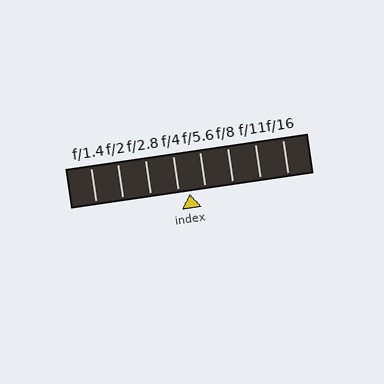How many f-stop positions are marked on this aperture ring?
There are 8 f-stop positions marked.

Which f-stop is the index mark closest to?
The index mark is closest to f/4.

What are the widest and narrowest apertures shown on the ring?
The widest aperture shown is f/1.4 and the narrowest is f/16.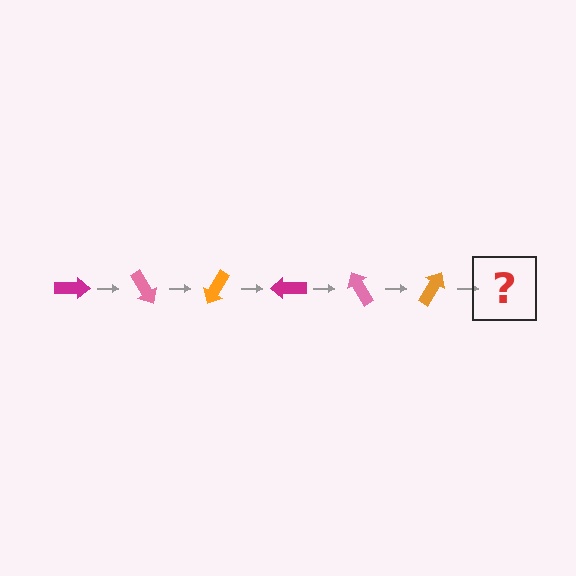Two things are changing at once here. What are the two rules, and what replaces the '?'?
The two rules are that it rotates 60 degrees each step and the color cycles through magenta, pink, and orange. The '?' should be a magenta arrow, rotated 360 degrees from the start.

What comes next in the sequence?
The next element should be a magenta arrow, rotated 360 degrees from the start.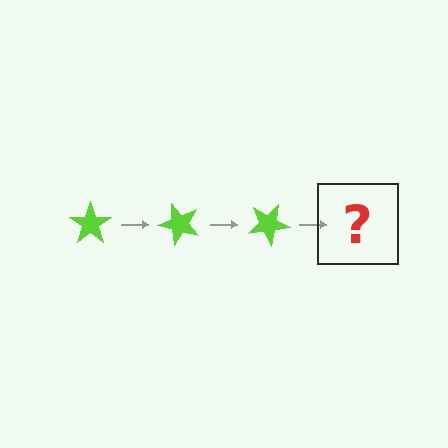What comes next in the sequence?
The next element should be a lime star rotated 150 degrees.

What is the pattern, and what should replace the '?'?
The pattern is that the star rotates 50 degrees each step. The '?' should be a lime star rotated 150 degrees.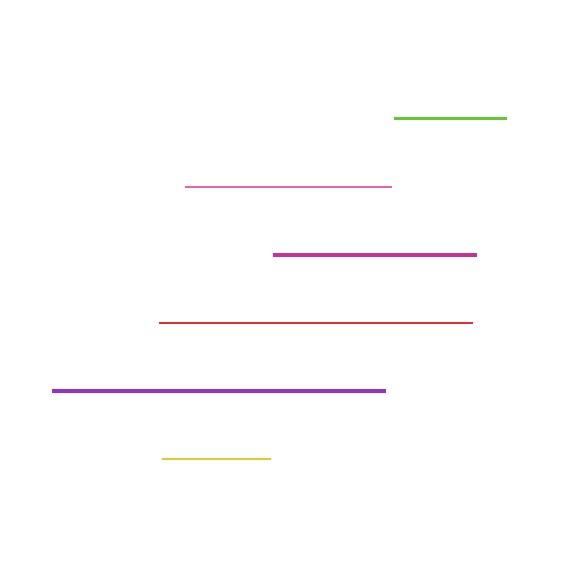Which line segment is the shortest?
The yellow line is the shortest at approximately 109 pixels.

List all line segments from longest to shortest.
From longest to shortest: purple, red, pink, magenta, lime, yellow.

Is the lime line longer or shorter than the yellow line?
The lime line is longer than the yellow line.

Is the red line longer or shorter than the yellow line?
The red line is longer than the yellow line.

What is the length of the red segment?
The red segment is approximately 313 pixels long.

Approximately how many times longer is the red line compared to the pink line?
The red line is approximately 1.5 times the length of the pink line.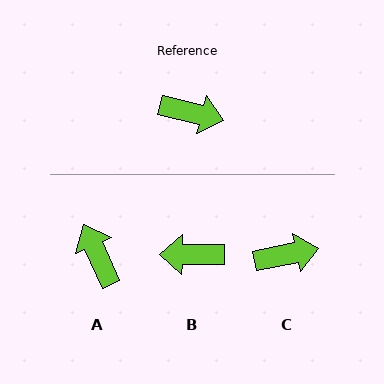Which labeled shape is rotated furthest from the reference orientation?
B, about 167 degrees away.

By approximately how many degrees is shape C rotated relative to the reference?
Approximately 24 degrees counter-clockwise.